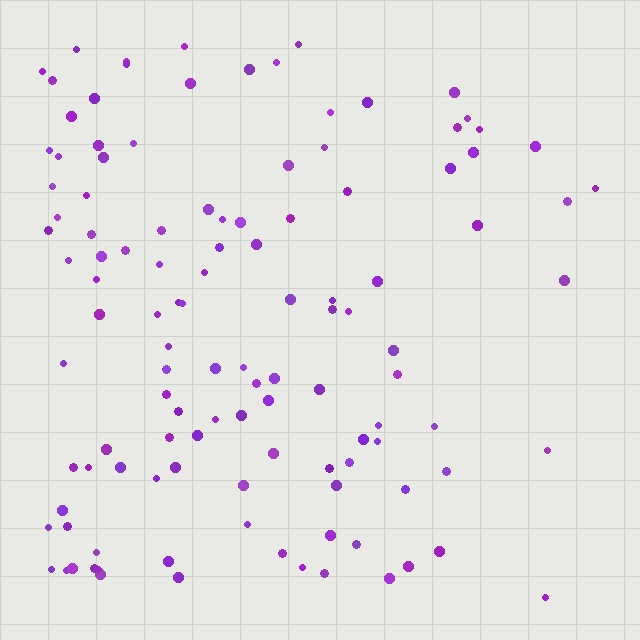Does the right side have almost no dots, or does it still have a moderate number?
Still a moderate number, just noticeably fewer than the left.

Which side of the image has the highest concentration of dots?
The left.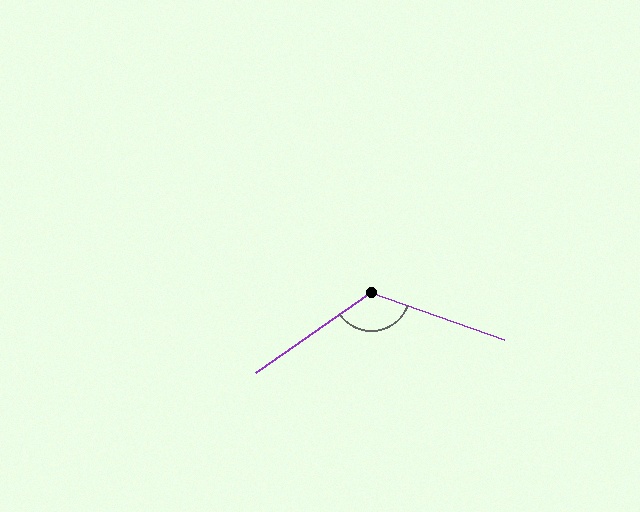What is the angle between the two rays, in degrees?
Approximately 126 degrees.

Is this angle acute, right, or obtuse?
It is obtuse.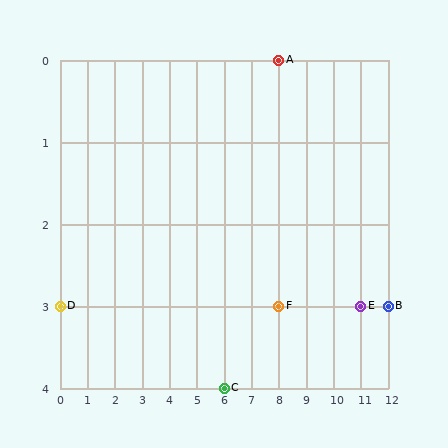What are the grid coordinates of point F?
Point F is at grid coordinates (8, 3).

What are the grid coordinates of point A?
Point A is at grid coordinates (8, 0).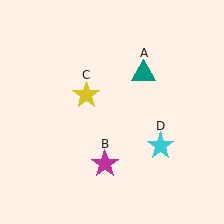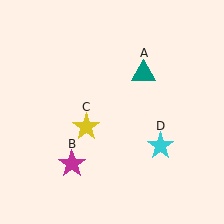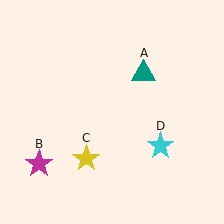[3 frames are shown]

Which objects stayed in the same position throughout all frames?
Teal triangle (object A) and cyan star (object D) remained stationary.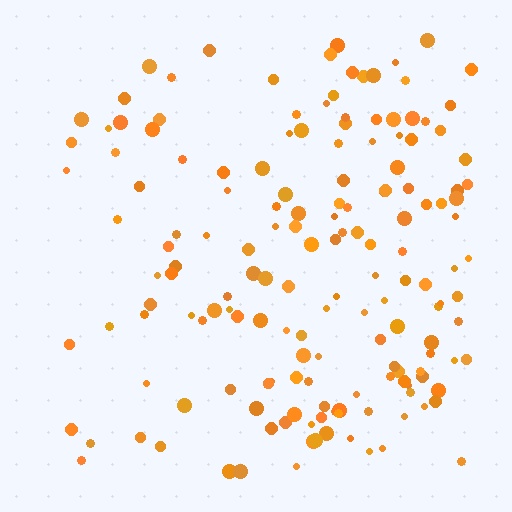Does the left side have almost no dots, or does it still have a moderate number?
Still a moderate number, just noticeably fewer than the right.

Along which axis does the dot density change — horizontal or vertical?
Horizontal.